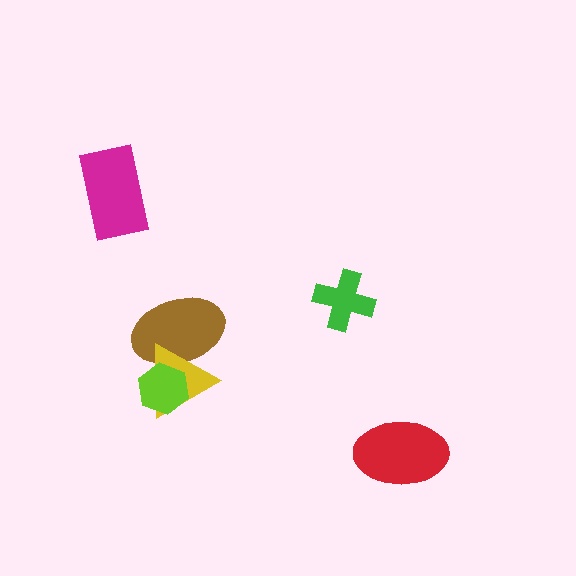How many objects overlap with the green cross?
0 objects overlap with the green cross.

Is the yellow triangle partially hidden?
Yes, it is partially covered by another shape.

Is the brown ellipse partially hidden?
Yes, it is partially covered by another shape.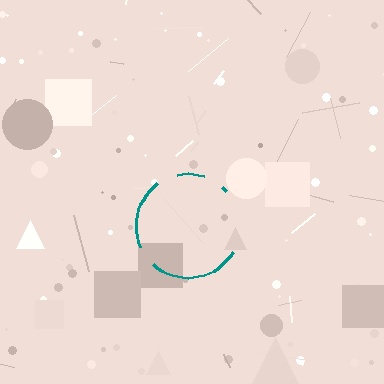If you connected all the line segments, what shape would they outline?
They would outline a circle.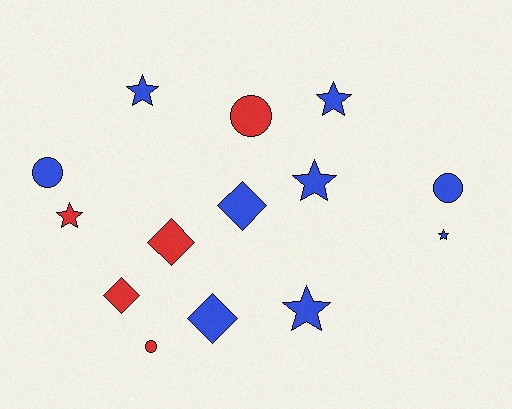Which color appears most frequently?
Blue, with 9 objects.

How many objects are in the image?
There are 14 objects.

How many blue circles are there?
There are 2 blue circles.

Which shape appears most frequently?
Star, with 6 objects.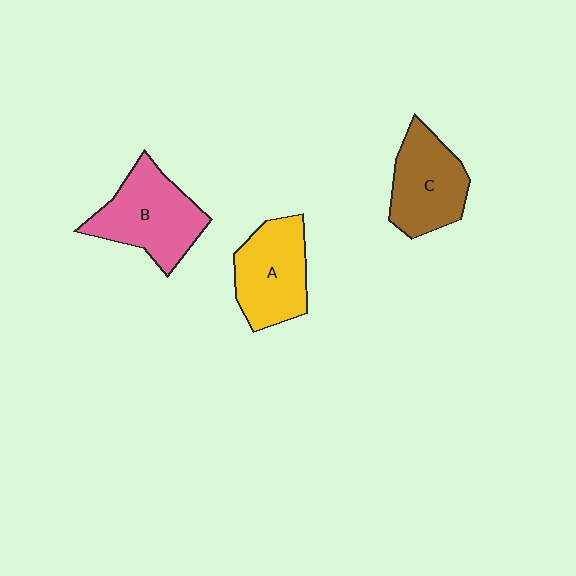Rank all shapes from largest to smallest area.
From largest to smallest: B (pink), A (yellow), C (brown).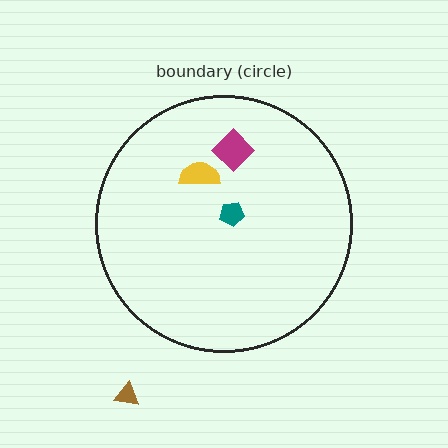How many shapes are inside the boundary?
3 inside, 1 outside.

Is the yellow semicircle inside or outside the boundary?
Inside.